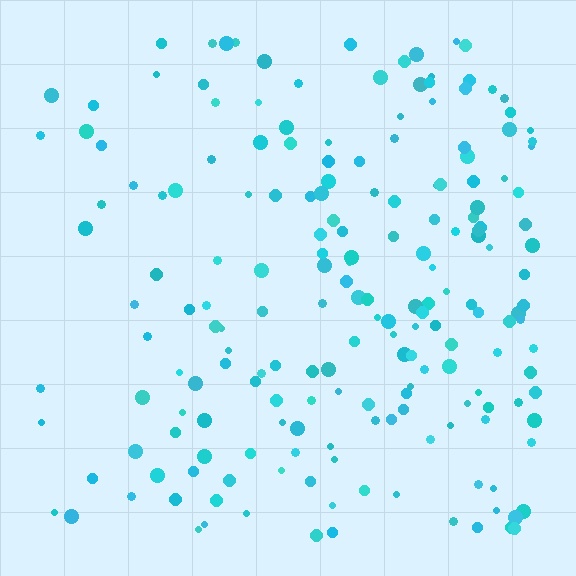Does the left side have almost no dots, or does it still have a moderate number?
Still a moderate number, just noticeably fewer than the right.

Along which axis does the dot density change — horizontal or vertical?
Horizontal.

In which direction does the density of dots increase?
From left to right, with the right side densest.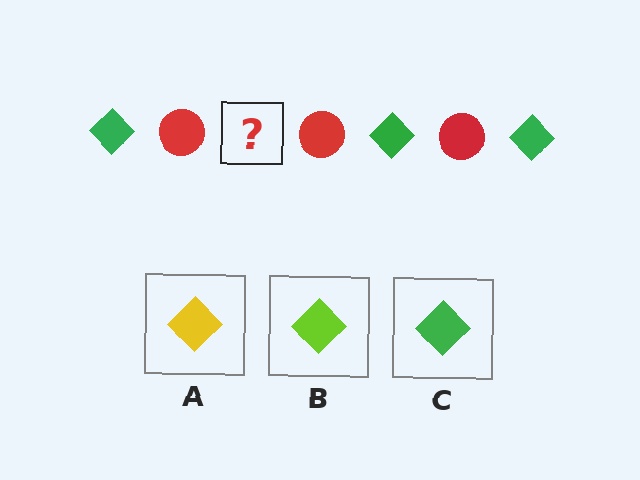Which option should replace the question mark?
Option C.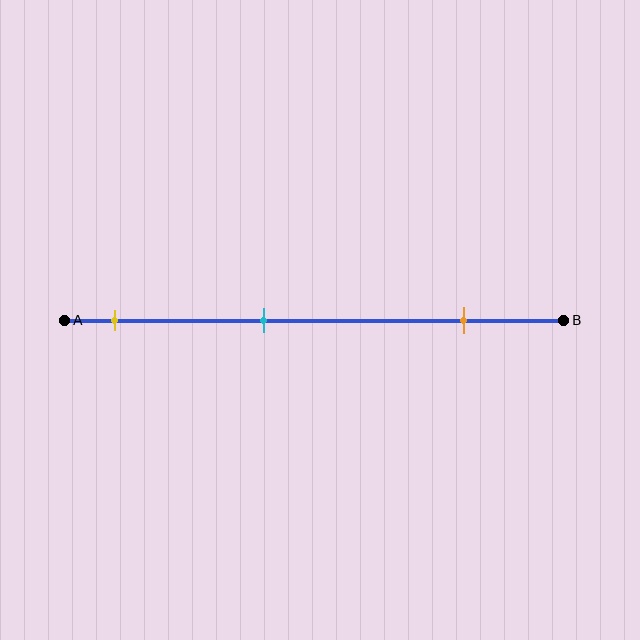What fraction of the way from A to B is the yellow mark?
The yellow mark is approximately 10% (0.1) of the way from A to B.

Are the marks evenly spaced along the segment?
Yes, the marks are approximately evenly spaced.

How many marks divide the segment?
There are 3 marks dividing the segment.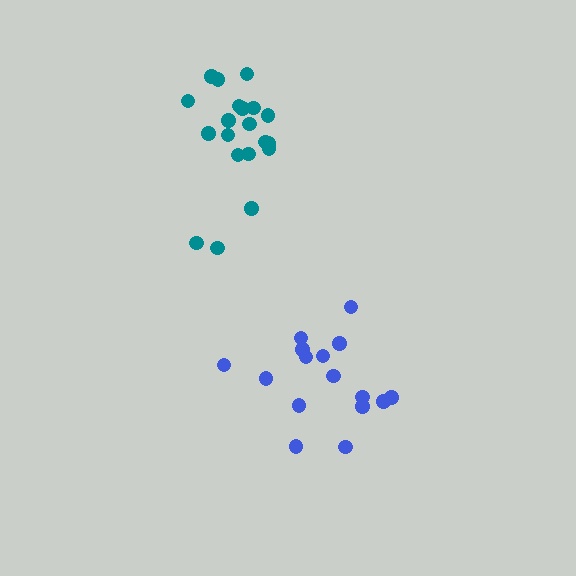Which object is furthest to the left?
The teal cluster is leftmost.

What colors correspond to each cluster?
The clusters are colored: teal, blue.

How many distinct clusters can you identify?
There are 2 distinct clusters.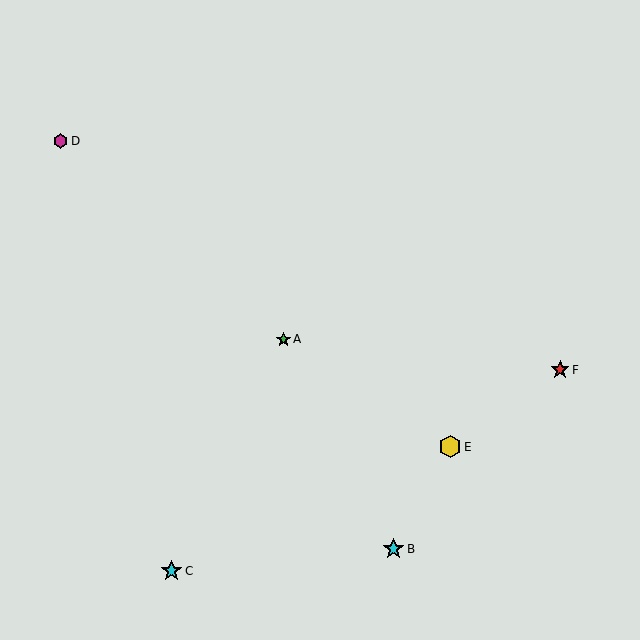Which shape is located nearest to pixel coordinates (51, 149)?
The magenta hexagon (labeled D) at (60, 141) is nearest to that location.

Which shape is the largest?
The yellow hexagon (labeled E) is the largest.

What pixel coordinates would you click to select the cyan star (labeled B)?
Click at (394, 549) to select the cyan star B.